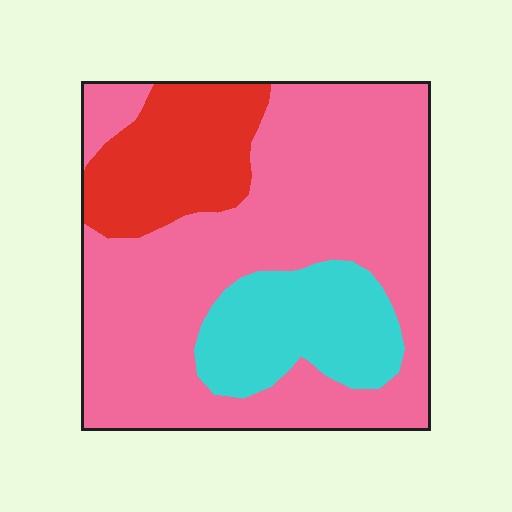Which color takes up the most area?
Pink, at roughly 65%.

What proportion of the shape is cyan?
Cyan covers 18% of the shape.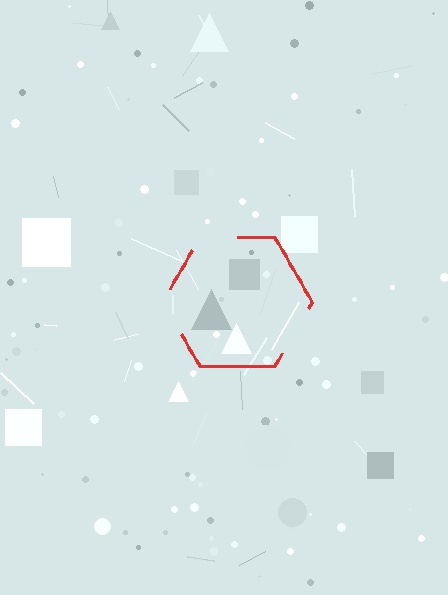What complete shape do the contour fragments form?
The contour fragments form a hexagon.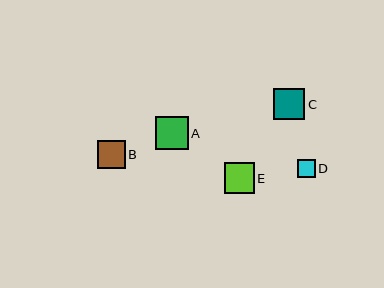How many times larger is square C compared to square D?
Square C is approximately 1.7 times the size of square D.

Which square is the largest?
Square A is the largest with a size of approximately 33 pixels.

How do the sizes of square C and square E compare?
Square C and square E are approximately the same size.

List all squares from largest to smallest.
From largest to smallest: A, C, E, B, D.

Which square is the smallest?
Square D is the smallest with a size of approximately 18 pixels.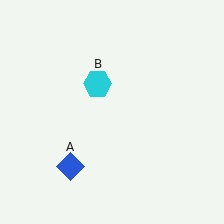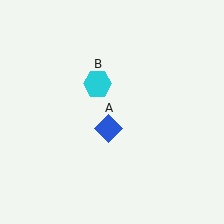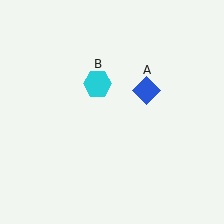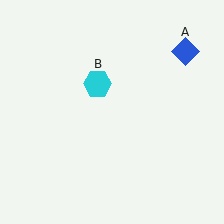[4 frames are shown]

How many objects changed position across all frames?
1 object changed position: blue diamond (object A).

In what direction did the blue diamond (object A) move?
The blue diamond (object A) moved up and to the right.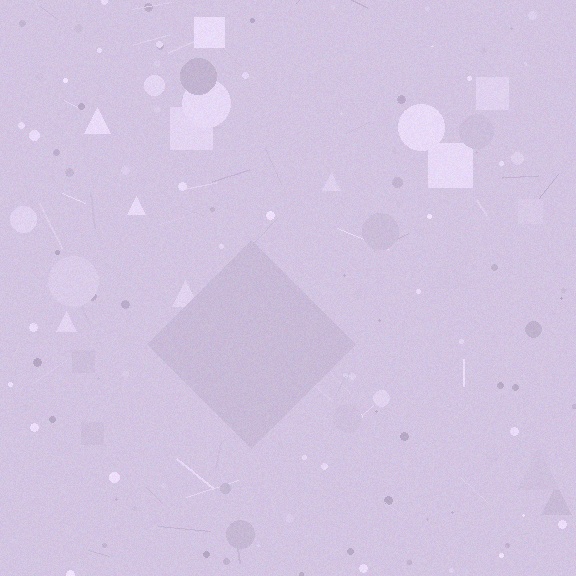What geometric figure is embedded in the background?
A diamond is embedded in the background.